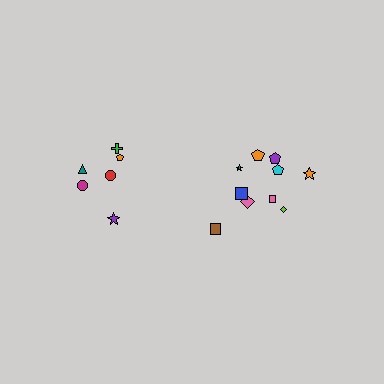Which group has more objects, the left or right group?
The right group.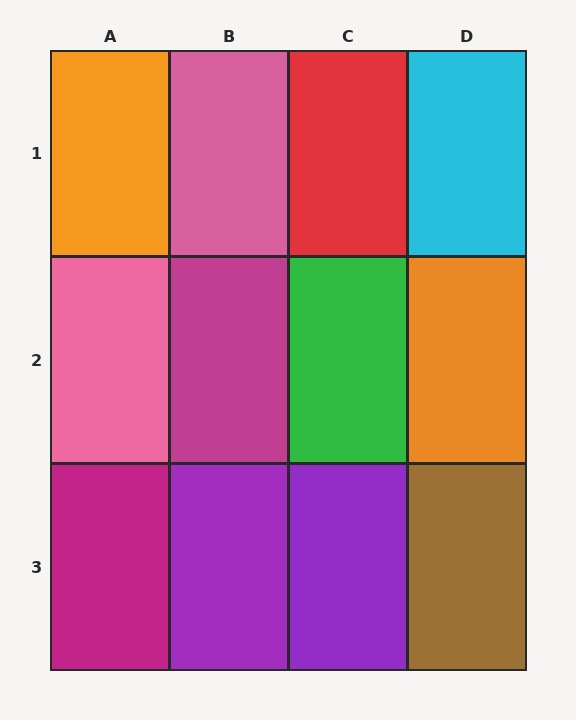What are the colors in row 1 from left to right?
Orange, pink, red, cyan.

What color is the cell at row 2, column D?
Orange.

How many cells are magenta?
2 cells are magenta.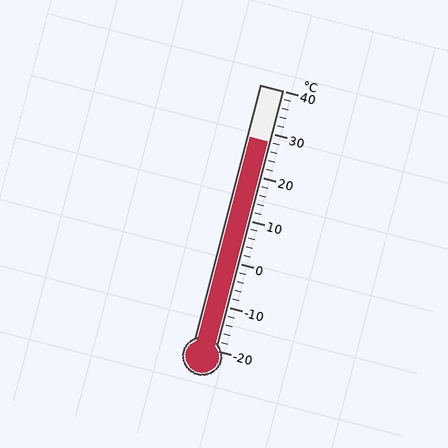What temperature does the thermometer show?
The thermometer shows approximately 28°C.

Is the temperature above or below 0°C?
The temperature is above 0°C.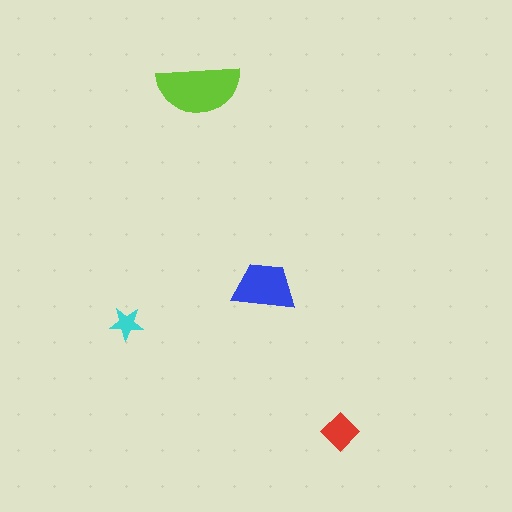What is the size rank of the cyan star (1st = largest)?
4th.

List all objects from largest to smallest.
The lime semicircle, the blue trapezoid, the red diamond, the cyan star.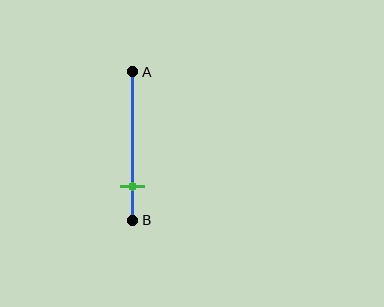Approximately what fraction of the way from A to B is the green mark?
The green mark is approximately 75% of the way from A to B.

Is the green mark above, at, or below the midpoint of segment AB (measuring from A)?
The green mark is below the midpoint of segment AB.